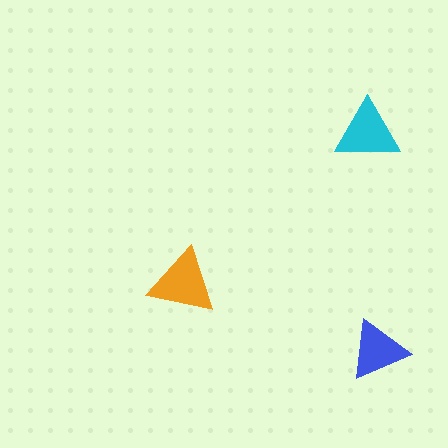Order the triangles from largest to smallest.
the orange one, the cyan one, the blue one.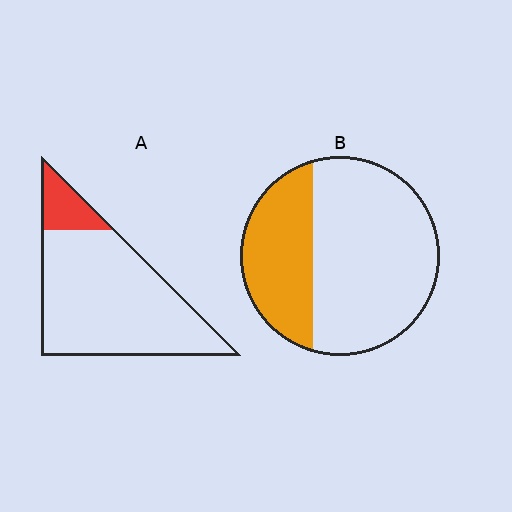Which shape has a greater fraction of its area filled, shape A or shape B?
Shape B.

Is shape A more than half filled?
No.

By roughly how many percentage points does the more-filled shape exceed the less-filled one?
By roughly 20 percentage points (B over A).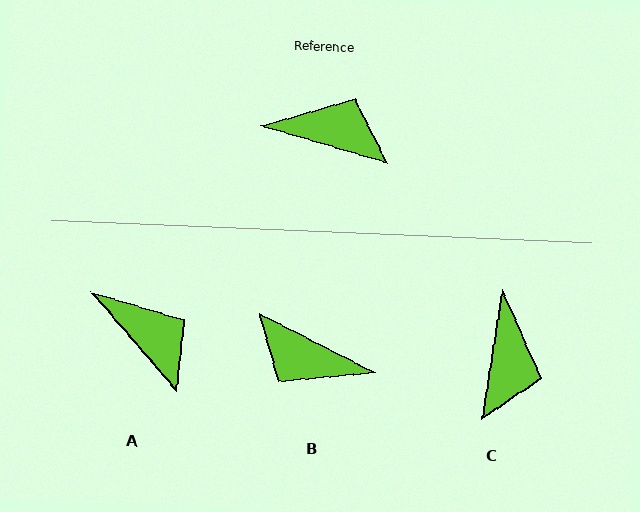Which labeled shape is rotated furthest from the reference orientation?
B, about 169 degrees away.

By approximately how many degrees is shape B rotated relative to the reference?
Approximately 169 degrees counter-clockwise.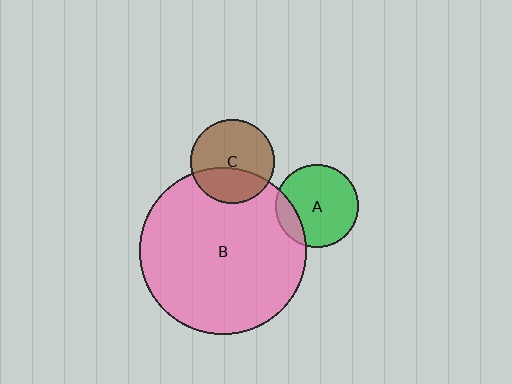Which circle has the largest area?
Circle B (pink).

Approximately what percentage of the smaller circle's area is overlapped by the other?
Approximately 15%.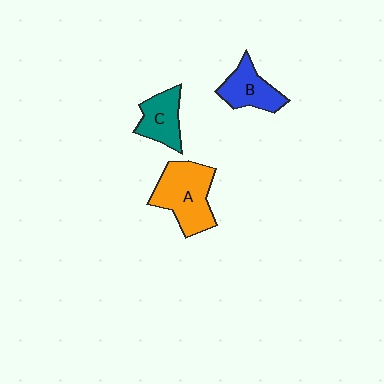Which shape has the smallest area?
Shape C (teal).